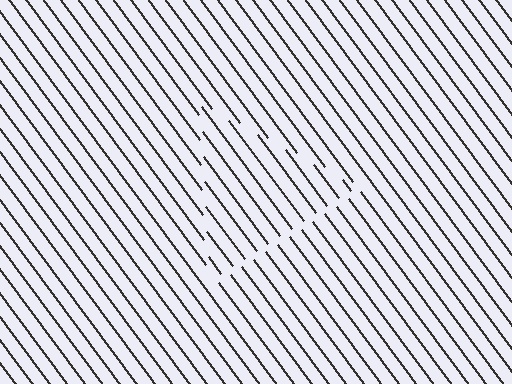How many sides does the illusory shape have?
3 sides — the line-ends trace a triangle.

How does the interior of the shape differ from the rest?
The interior of the shape contains the same grating, shifted by half a period — the contour is defined by the phase discontinuity where line-ends from the inner and outer gratings abut.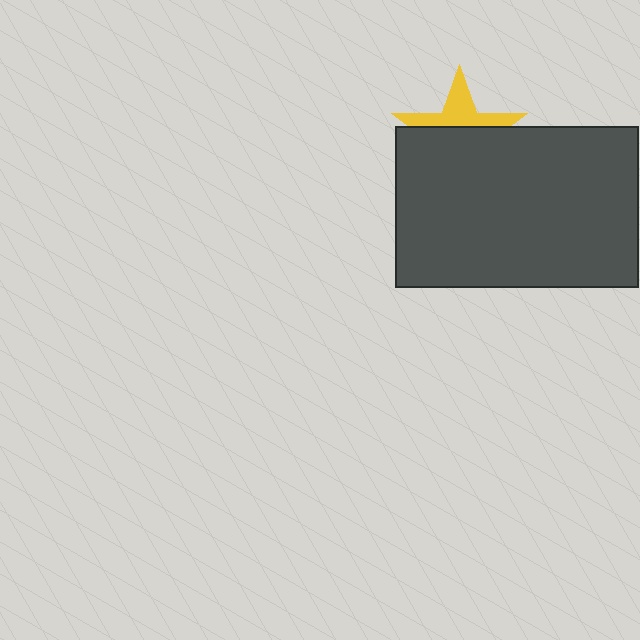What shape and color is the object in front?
The object in front is a dark gray rectangle.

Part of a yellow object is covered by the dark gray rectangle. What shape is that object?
It is a star.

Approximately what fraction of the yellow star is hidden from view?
Roughly 62% of the yellow star is hidden behind the dark gray rectangle.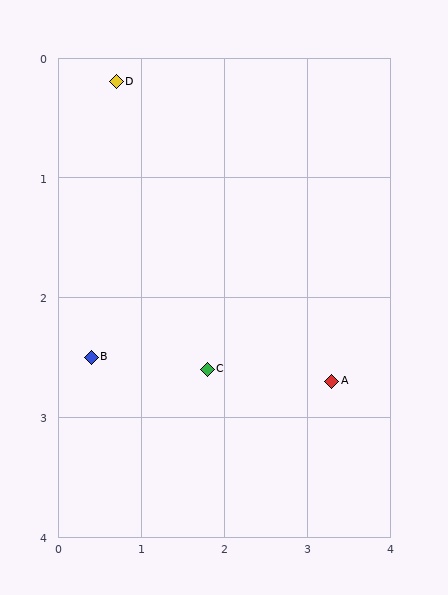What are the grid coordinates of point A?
Point A is at approximately (3.3, 2.7).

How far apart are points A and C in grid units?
Points A and C are about 1.5 grid units apart.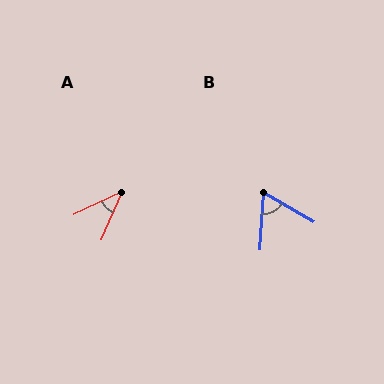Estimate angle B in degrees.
Approximately 64 degrees.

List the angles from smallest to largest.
A (41°), B (64°).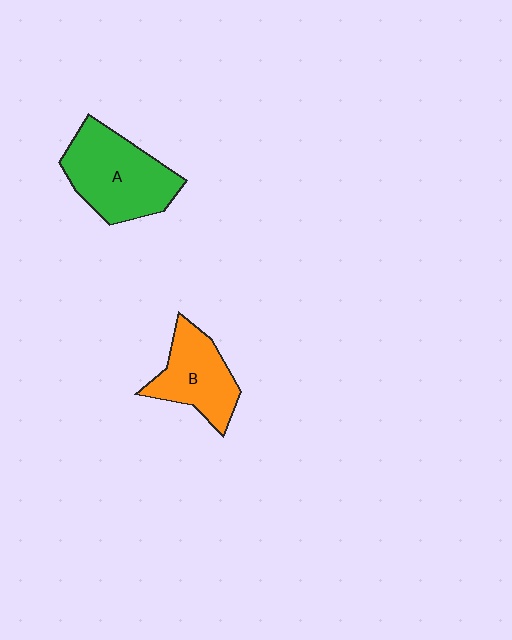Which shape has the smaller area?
Shape B (orange).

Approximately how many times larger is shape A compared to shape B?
Approximately 1.4 times.